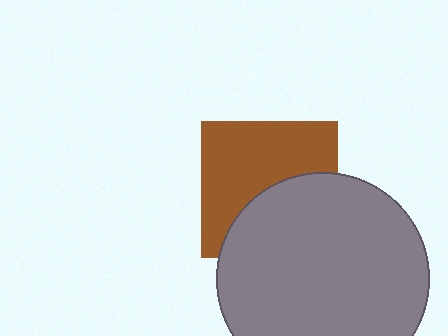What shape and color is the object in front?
The object in front is a gray circle.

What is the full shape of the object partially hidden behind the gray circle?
The partially hidden object is a brown square.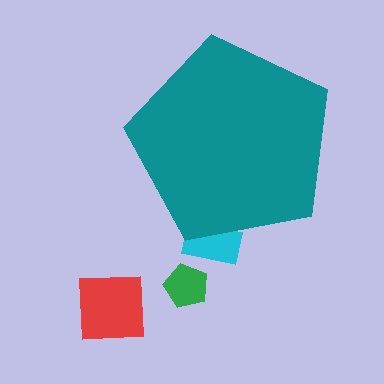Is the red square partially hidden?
No, the red square is fully visible.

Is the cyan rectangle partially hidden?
Yes, the cyan rectangle is partially hidden behind the teal pentagon.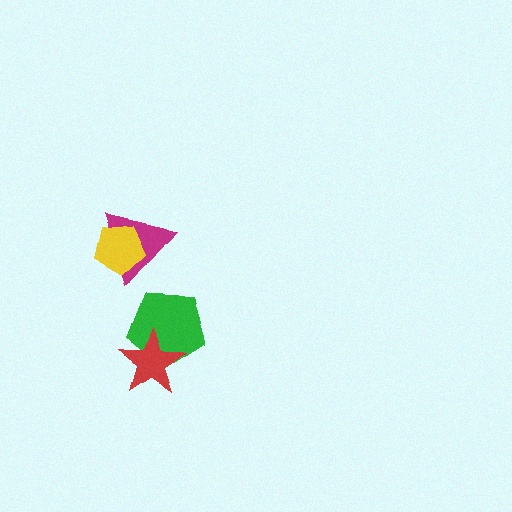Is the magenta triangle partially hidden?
Yes, it is partially covered by another shape.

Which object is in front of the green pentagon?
The red star is in front of the green pentagon.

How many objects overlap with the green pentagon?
1 object overlaps with the green pentagon.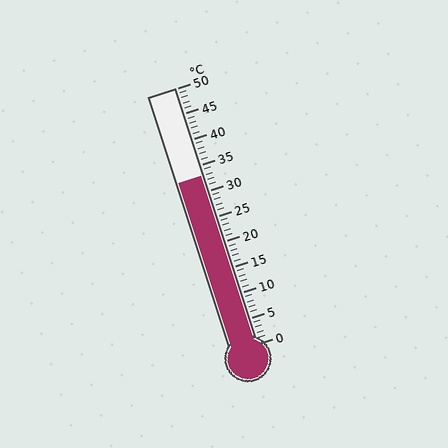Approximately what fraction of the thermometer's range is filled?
The thermometer is filled to approximately 65% of its range.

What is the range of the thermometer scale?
The thermometer scale ranges from 0°C to 50°C.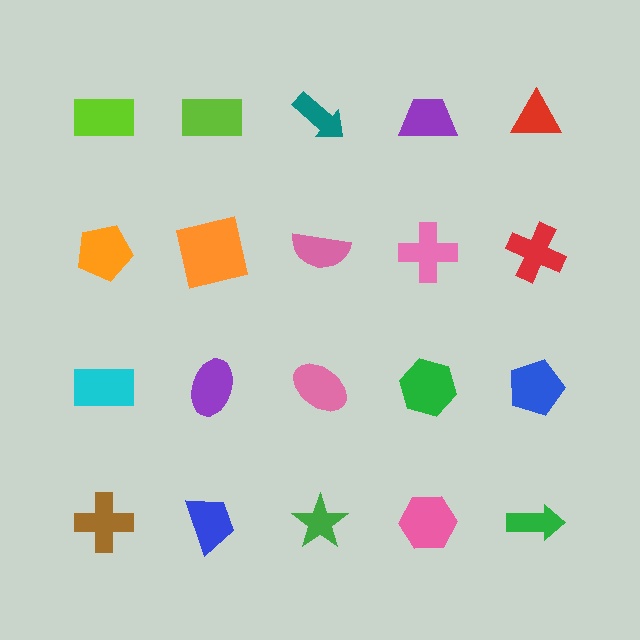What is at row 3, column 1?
A cyan rectangle.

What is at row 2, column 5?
A red cross.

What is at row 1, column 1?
A lime rectangle.